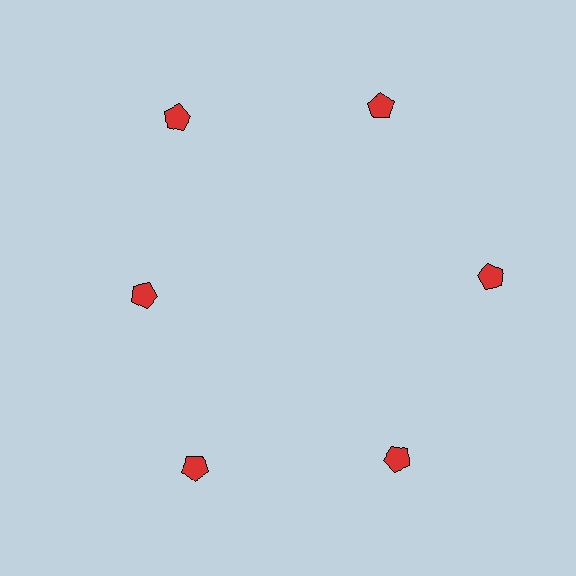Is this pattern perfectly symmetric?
No. The 6 red pentagons are arranged in a ring, but one element near the 9 o'clock position is pulled inward toward the center, breaking the 6-fold rotational symmetry.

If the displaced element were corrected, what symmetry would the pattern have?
It would have 6-fold rotational symmetry — the pattern would map onto itself every 60 degrees.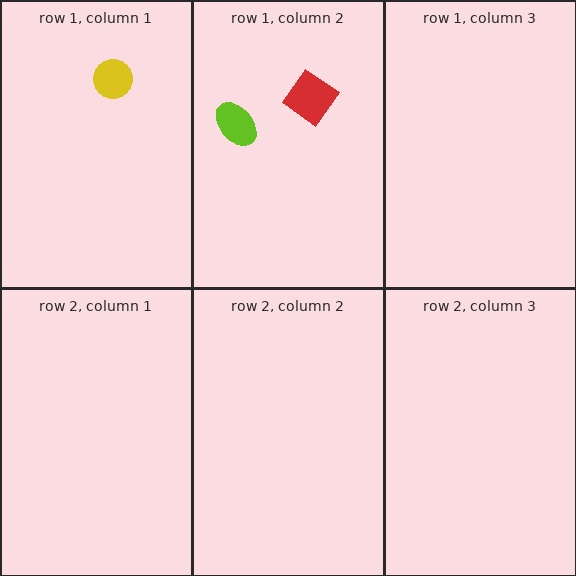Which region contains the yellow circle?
The row 1, column 1 region.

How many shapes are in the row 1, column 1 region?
1.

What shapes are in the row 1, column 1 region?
The yellow circle.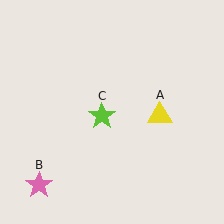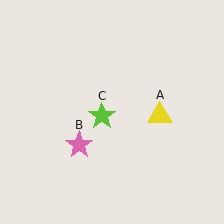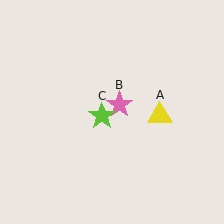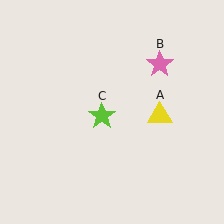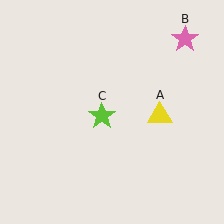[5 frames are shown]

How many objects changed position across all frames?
1 object changed position: pink star (object B).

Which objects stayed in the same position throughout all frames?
Yellow triangle (object A) and lime star (object C) remained stationary.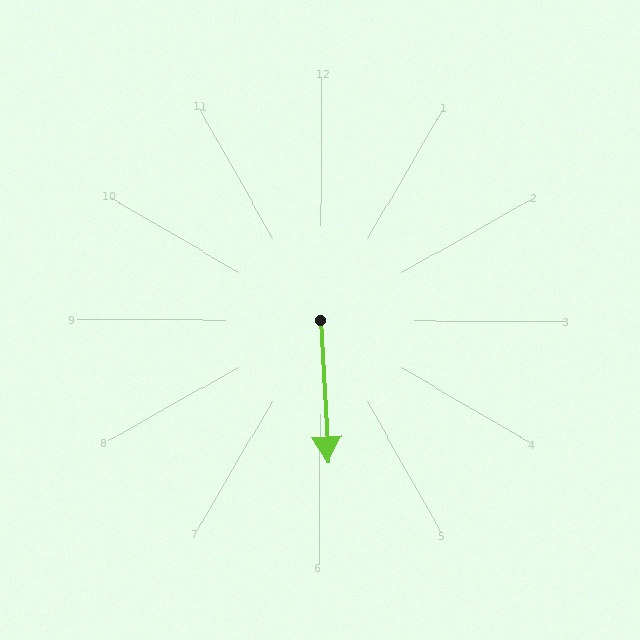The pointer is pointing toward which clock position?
Roughly 6 o'clock.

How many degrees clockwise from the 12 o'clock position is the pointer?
Approximately 177 degrees.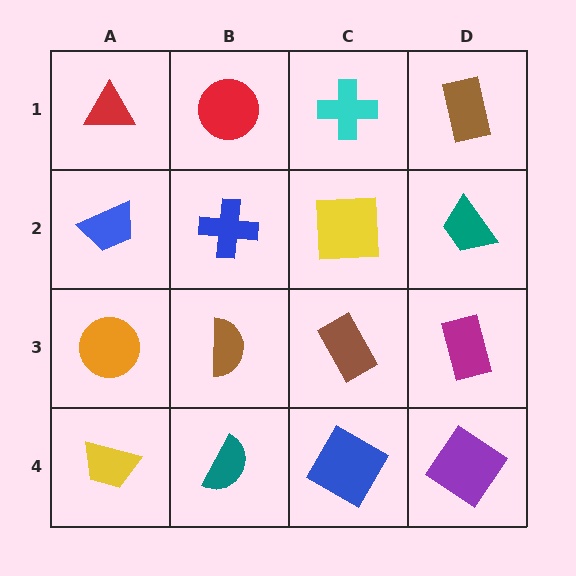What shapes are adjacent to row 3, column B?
A blue cross (row 2, column B), a teal semicircle (row 4, column B), an orange circle (row 3, column A), a brown rectangle (row 3, column C).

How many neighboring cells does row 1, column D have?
2.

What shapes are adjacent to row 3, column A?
A blue trapezoid (row 2, column A), a yellow trapezoid (row 4, column A), a brown semicircle (row 3, column B).